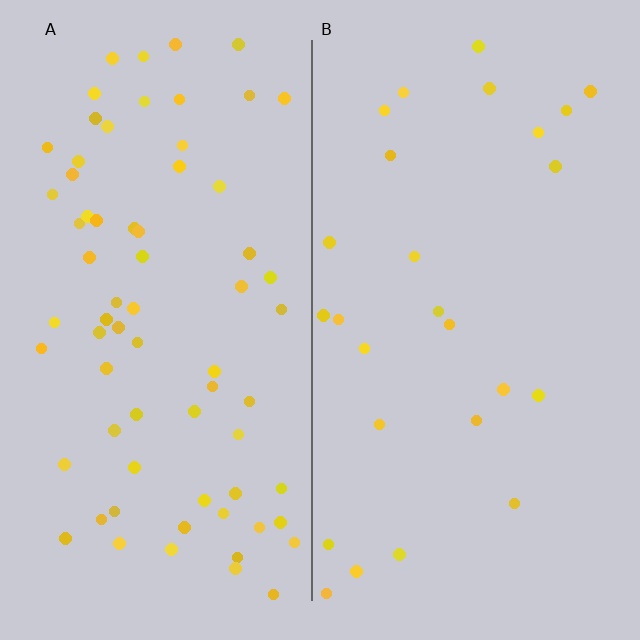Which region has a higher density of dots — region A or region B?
A (the left).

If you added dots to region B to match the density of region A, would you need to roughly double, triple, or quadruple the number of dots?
Approximately triple.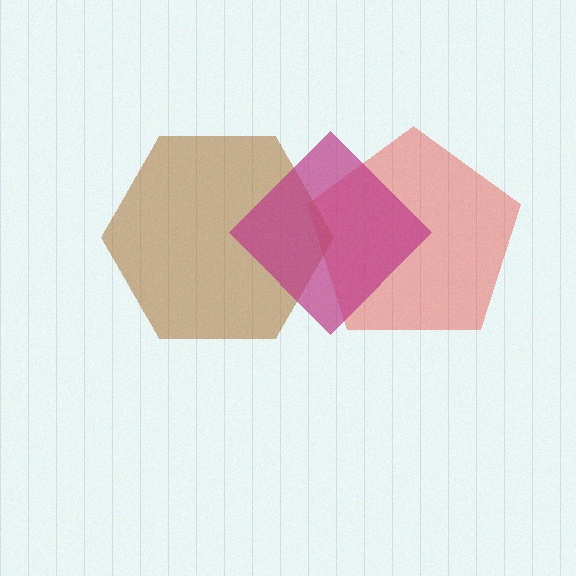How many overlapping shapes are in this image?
There are 3 overlapping shapes in the image.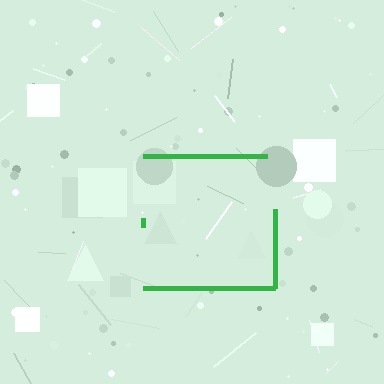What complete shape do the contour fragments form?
The contour fragments form a square.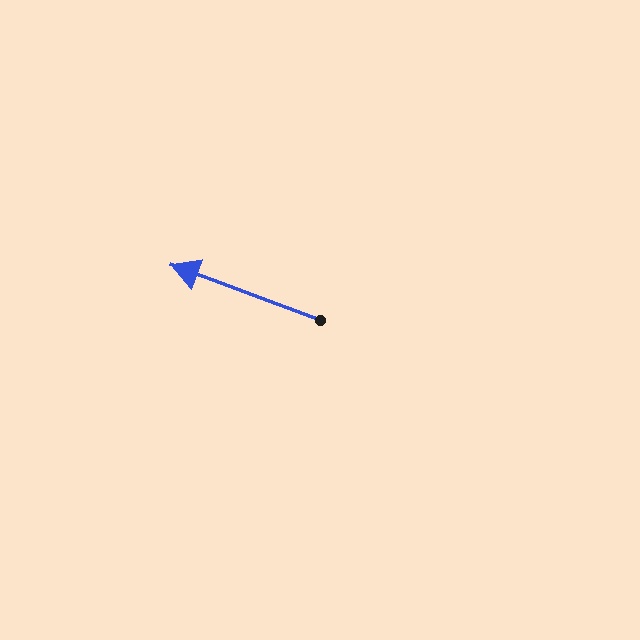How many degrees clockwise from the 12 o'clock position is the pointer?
Approximately 290 degrees.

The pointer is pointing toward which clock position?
Roughly 10 o'clock.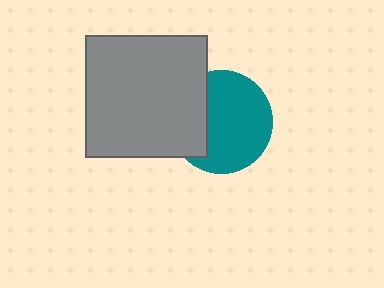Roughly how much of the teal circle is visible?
Most of it is visible (roughly 70%).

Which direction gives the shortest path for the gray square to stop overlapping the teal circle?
Moving left gives the shortest separation.